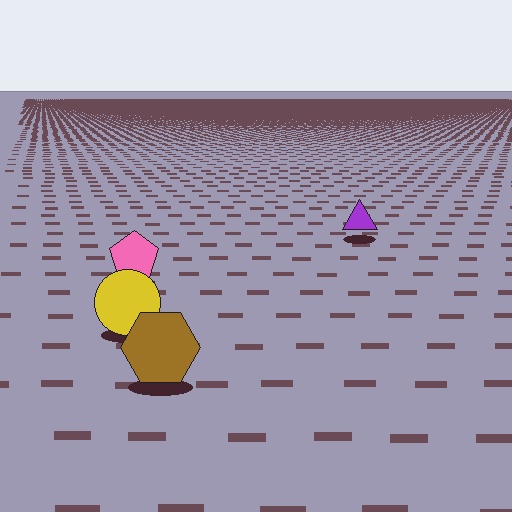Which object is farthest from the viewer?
The purple triangle is farthest from the viewer. It appears smaller and the ground texture around it is denser.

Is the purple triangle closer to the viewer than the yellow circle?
No. The yellow circle is closer — you can tell from the texture gradient: the ground texture is coarser near it.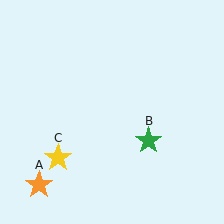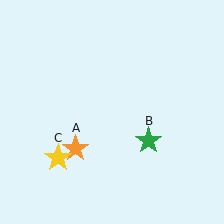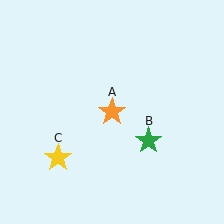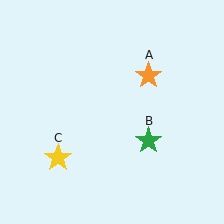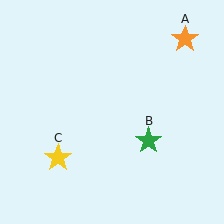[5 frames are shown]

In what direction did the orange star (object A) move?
The orange star (object A) moved up and to the right.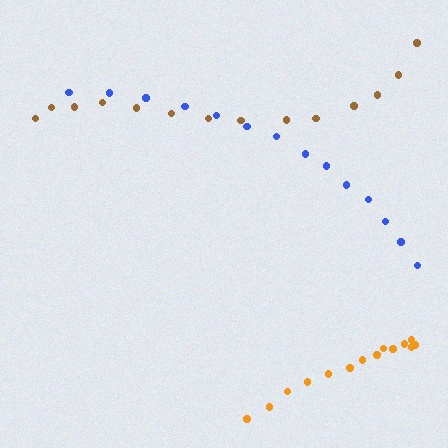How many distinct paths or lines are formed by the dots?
There are 3 distinct paths.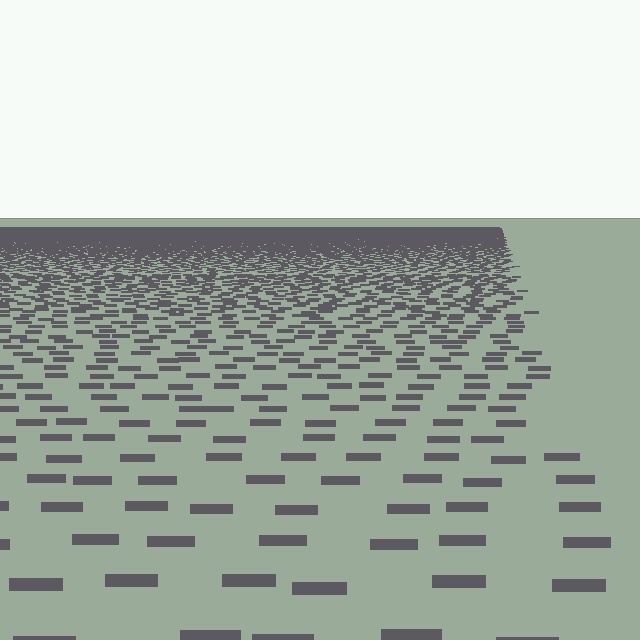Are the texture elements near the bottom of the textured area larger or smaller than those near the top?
Larger. Near the bottom, elements are closer to the viewer and appear at a bigger on-screen size.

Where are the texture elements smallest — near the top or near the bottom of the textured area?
Near the top.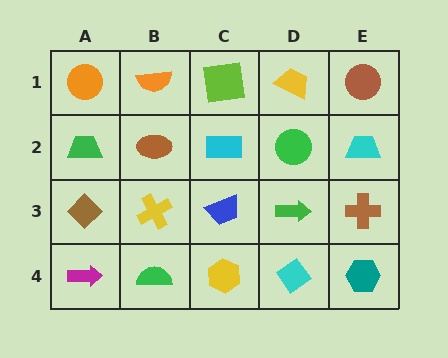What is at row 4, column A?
A magenta arrow.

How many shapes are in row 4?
5 shapes.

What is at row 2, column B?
A brown ellipse.